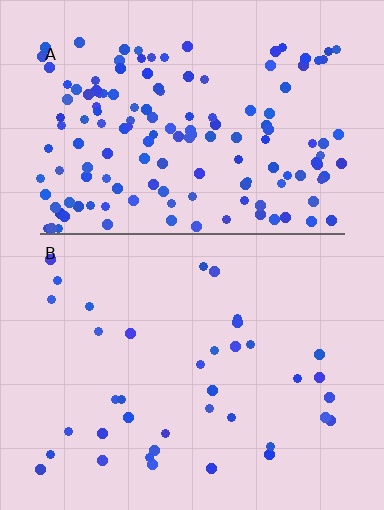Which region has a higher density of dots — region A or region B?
A (the top).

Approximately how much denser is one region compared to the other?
Approximately 3.9× — region A over region B.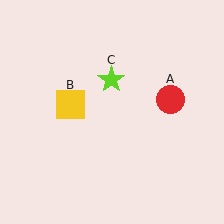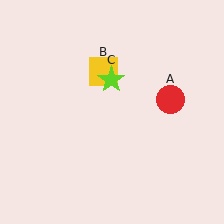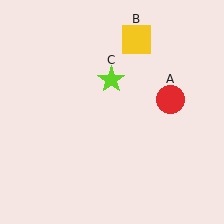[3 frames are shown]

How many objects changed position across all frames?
1 object changed position: yellow square (object B).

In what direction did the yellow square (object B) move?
The yellow square (object B) moved up and to the right.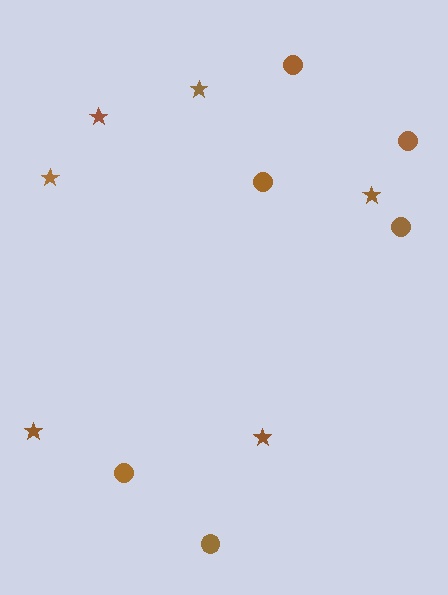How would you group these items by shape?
There are 2 groups: one group of circles (6) and one group of stars (6).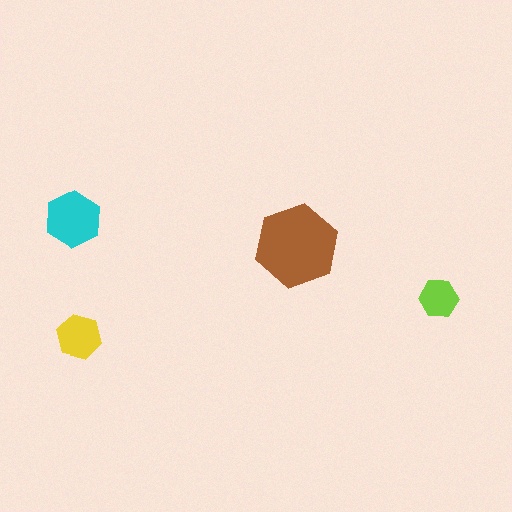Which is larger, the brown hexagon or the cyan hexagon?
The brown one.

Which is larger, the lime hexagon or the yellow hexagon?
The yellow one.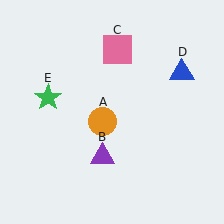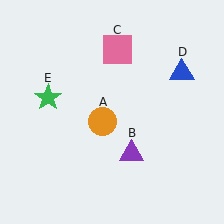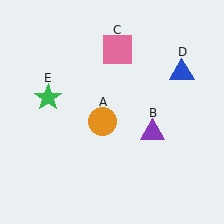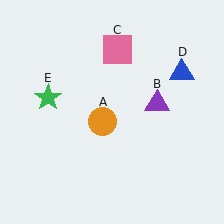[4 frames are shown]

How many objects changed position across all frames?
1 object changed position: purple triangle (object B).